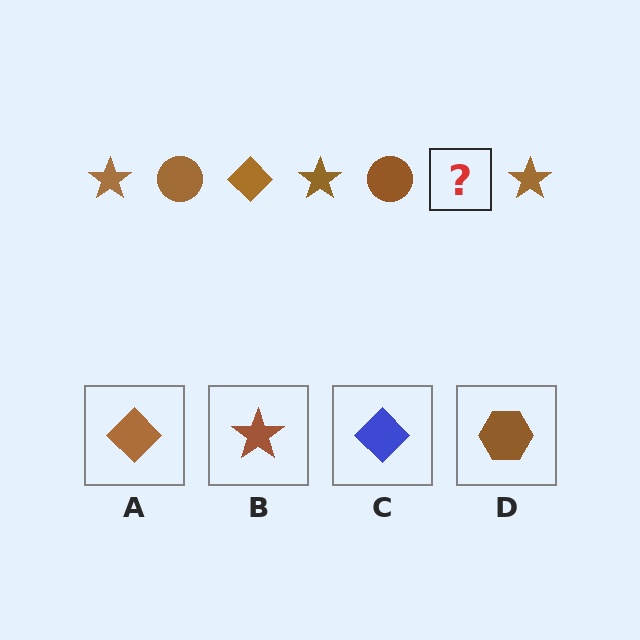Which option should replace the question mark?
Option A.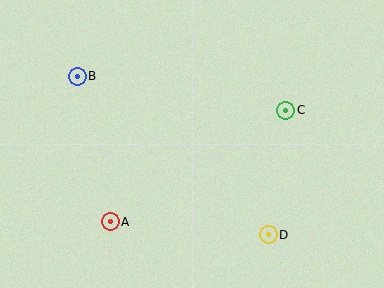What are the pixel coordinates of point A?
Point A is at (110, 222).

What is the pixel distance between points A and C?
The distance between A and C is 208 pixels.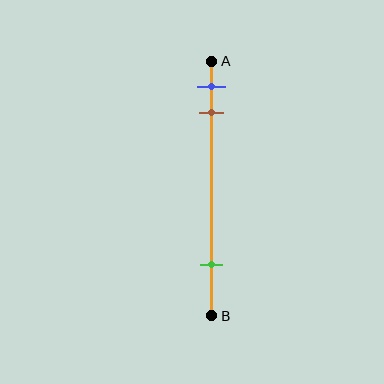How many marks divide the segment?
There are 3 marks dividing the segment.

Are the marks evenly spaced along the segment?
No, the marks are not evenly spaced.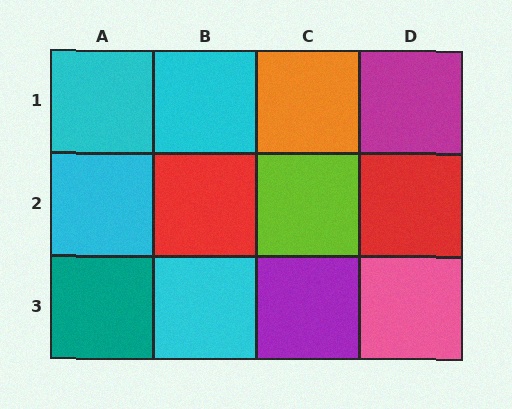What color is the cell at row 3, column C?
Purple.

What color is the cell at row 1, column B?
Cyan.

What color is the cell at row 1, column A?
Cyan.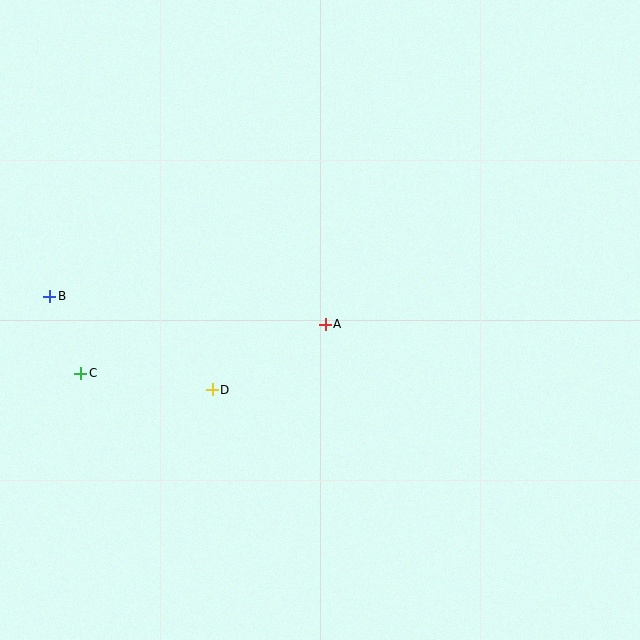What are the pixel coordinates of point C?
Point C is at (81, 373).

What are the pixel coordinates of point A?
Point A is at (325, 324).